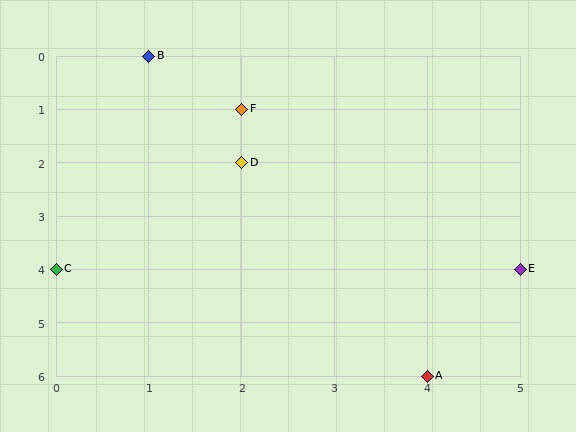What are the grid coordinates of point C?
Point C is at grid coordinates (0, 4).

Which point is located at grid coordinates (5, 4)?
Point E is at (5, 4).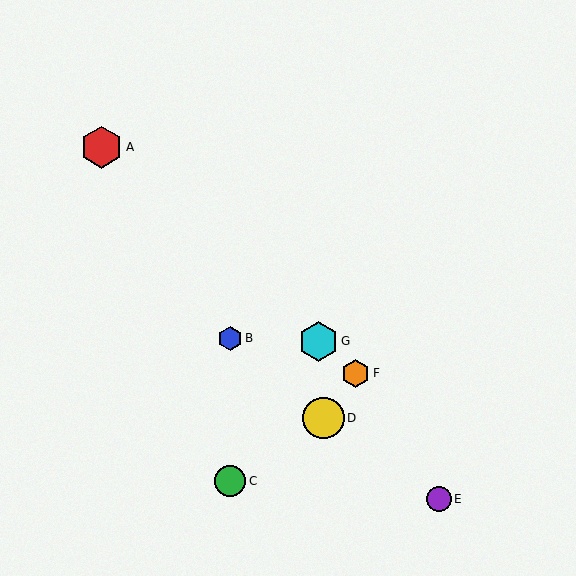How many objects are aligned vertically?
2 objects (B, C) are aligned vertically.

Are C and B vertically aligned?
Yes, both are at x≈230.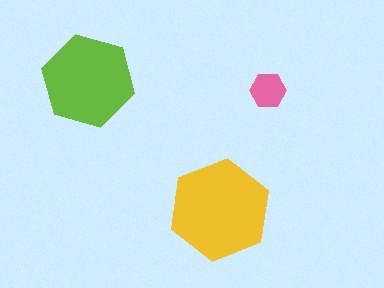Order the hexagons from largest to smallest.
the yellow one, the lime one, the pink one.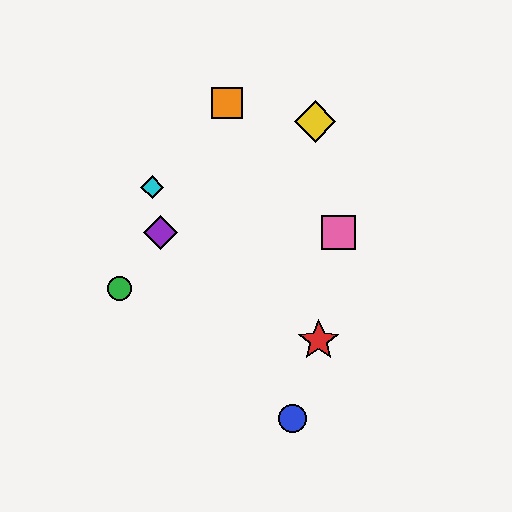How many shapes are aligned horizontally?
2 shapes (the purple diamond, the pink square) are aligned horizontally.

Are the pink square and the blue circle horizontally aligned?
No, the pink square is at y≈232 and the blue circle is at y≈419.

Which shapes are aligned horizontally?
The purple diamond, the pink square are aligned horizontally.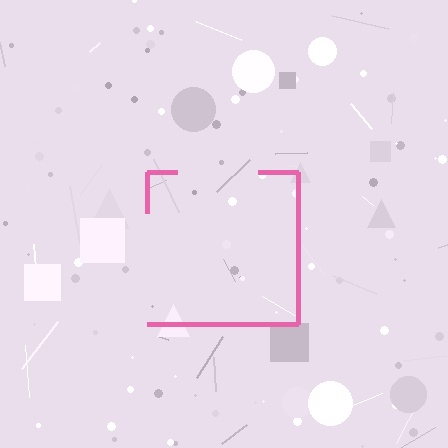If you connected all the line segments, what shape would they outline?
They would outline a square.